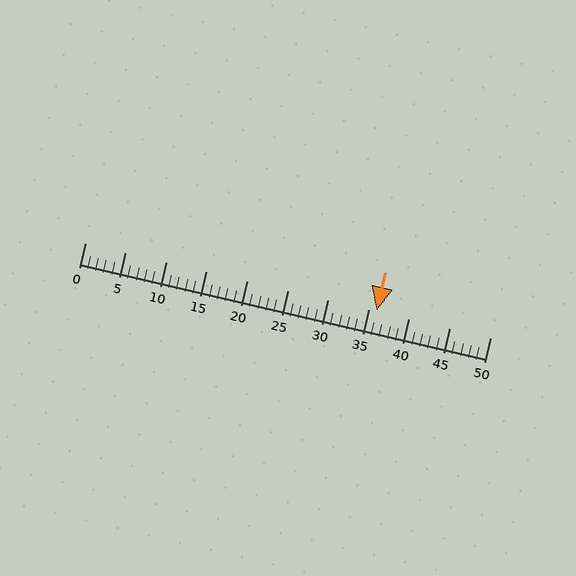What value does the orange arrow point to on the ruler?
The orange arrow points to approximately 36.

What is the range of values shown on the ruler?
The ruler shows values from 0 to 50.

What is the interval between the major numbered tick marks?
The major tick marks are spaced 5 units apart.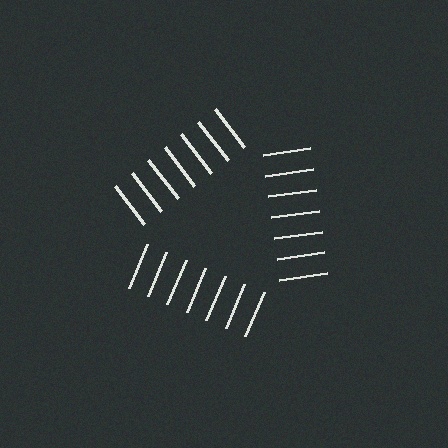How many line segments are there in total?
21 — 7 along each of the 3 edges.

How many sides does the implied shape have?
3 sides — the line-ends trace a triangle.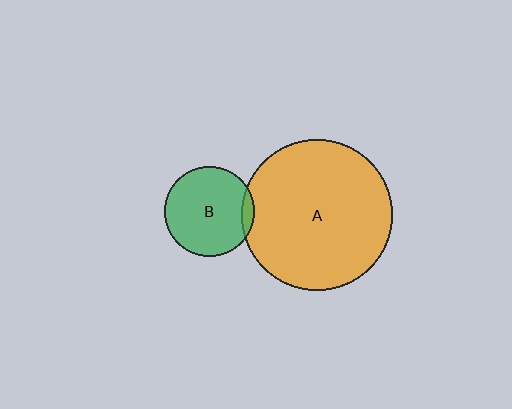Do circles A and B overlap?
Yes.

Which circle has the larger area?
Circle A (orange).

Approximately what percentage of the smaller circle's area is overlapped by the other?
Approximately 5%.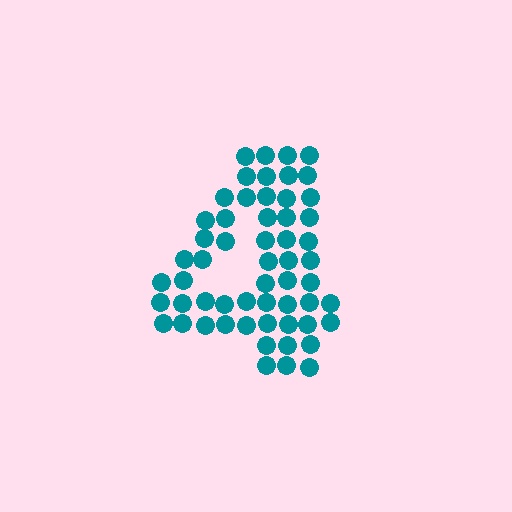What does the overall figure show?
The overall figure shows the digit 4.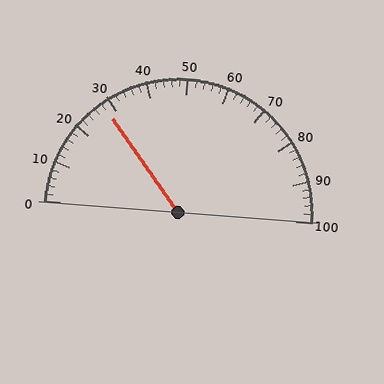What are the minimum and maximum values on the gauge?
The gauge ranges from 0 to 100.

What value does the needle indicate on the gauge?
The needle indicates approximately 28.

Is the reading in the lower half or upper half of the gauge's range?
The reading is in the lower half of the range (0 to 100).